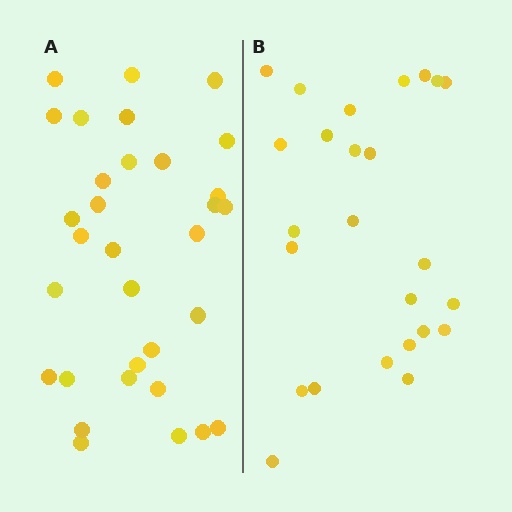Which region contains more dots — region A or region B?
Region A (the left region) has more dots.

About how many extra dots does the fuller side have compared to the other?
Region A has roughly 8 or so more dots than region B.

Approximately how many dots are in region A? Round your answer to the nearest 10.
About 30 dots. (The exact count is 32, which rounds to 30.)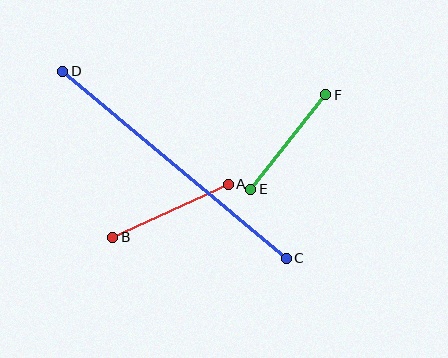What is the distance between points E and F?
The distance is approximately 121 pixels.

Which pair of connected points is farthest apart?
Points C and D are farthest apart.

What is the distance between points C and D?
The distance is approximately 291 pixels.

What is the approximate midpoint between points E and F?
The midpoint is at approximately (288, 142) pixels.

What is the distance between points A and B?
The distance is approximately 127 pixels.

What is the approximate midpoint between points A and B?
The midpoint is at approximately (170, 211) pixels.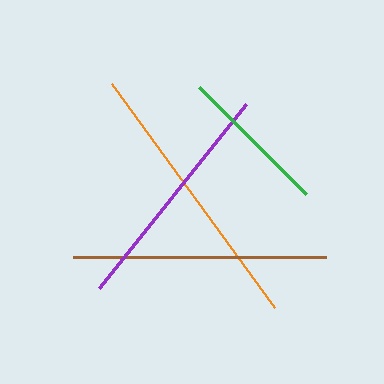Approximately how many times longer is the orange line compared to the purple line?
The orange line is approximately 1.2 times the length of the purple line.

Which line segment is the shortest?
The green line is the shortest at approximately 151 pixels.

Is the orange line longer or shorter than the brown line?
The orange line is longer than the brown line.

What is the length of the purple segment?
The purple segment is approximately 235 pixels long.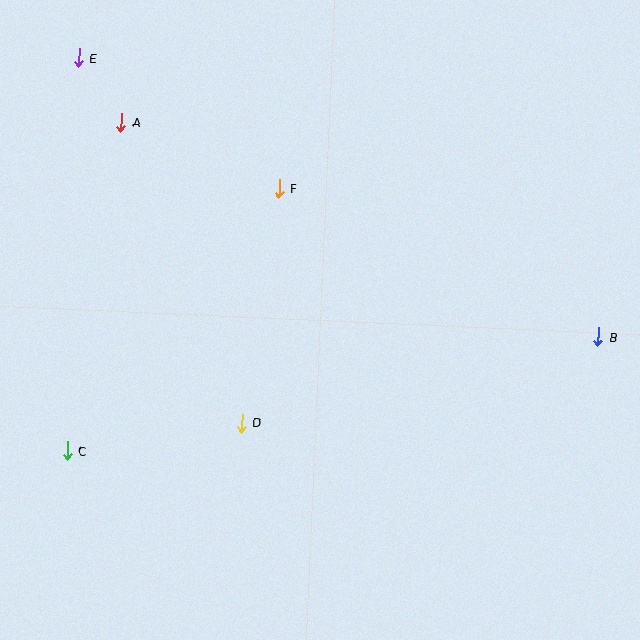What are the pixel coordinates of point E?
Point E is at (79, 58).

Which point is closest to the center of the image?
Point D at (242, 423) is closest to the center.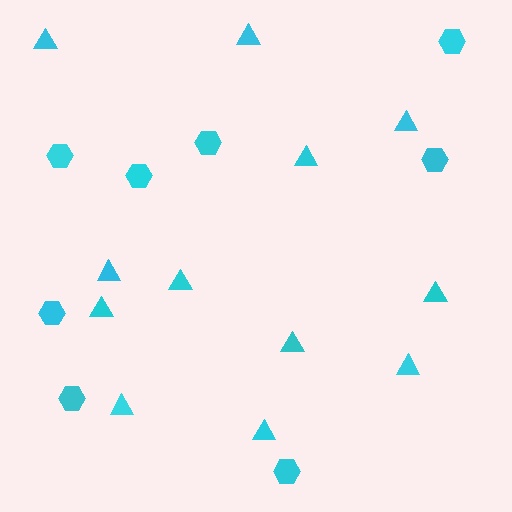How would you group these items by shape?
There are 2 groups: one group of hexagons (8) and one group of triangles (12).